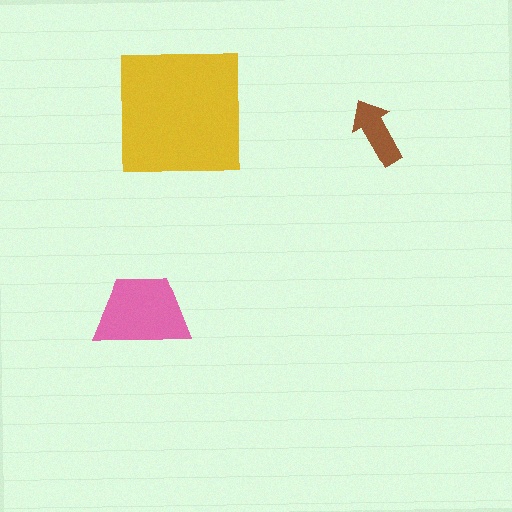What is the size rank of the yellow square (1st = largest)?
1st.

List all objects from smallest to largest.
The brown arrow, the pink trapezoid, the yellow square.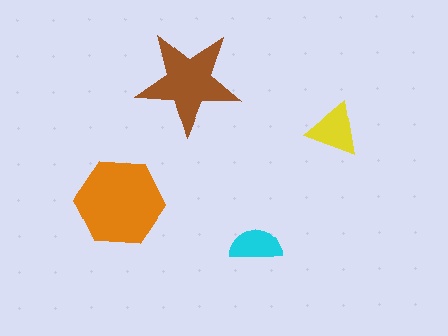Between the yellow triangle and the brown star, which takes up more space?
The brown star.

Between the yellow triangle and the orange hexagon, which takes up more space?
The orange hexagon.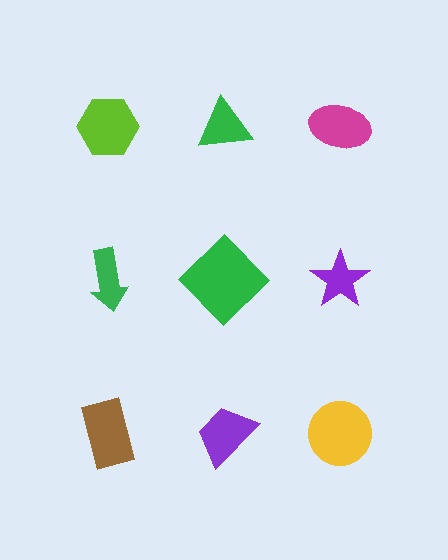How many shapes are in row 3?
3 shapes.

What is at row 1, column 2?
A green triangle.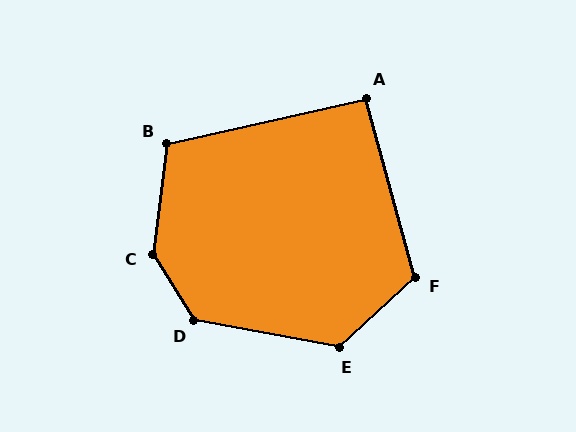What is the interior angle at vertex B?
Approximately 110 degrees (obtuse).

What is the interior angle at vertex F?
Approximately 117 degrees (obtuse).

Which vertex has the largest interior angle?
C, at approximately 141 degrees.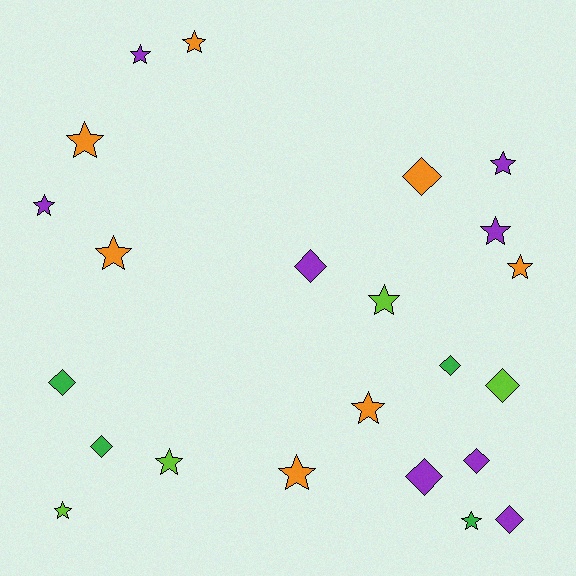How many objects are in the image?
There are 23 objects.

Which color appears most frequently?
Purple, with 8 objects.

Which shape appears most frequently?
Star, with 14 objects.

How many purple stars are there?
There are 4 purple stars.